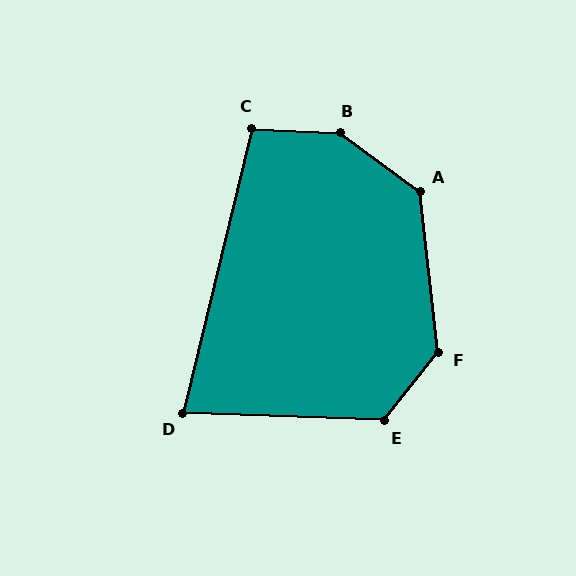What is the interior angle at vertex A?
Approximately 133 degrees (obtuse).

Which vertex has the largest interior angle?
B, at approximately 147 degrees.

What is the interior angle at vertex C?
Approximately 101 degrees (obtuse).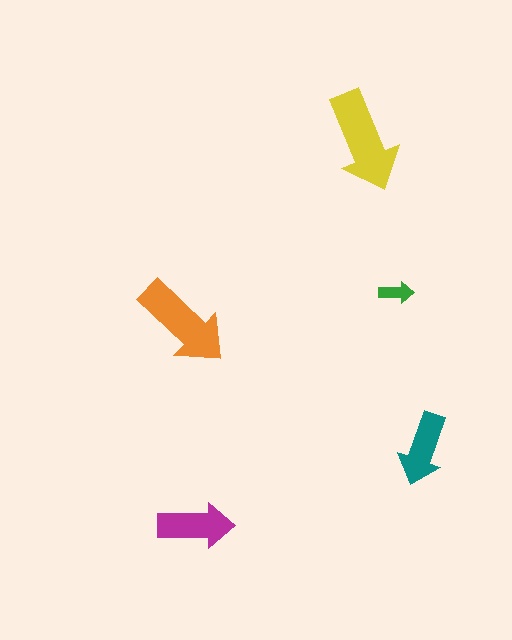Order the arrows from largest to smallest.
the yellow one, the orange one, the magenta one, the teal one, the green one.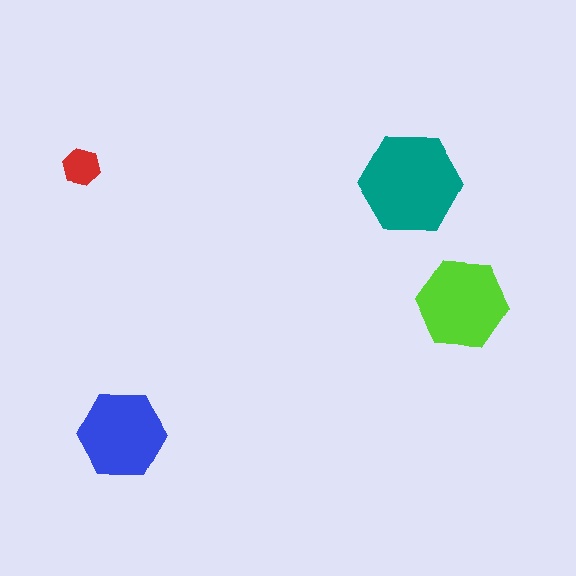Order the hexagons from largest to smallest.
the teal one, the lime one, the blue one, the red one.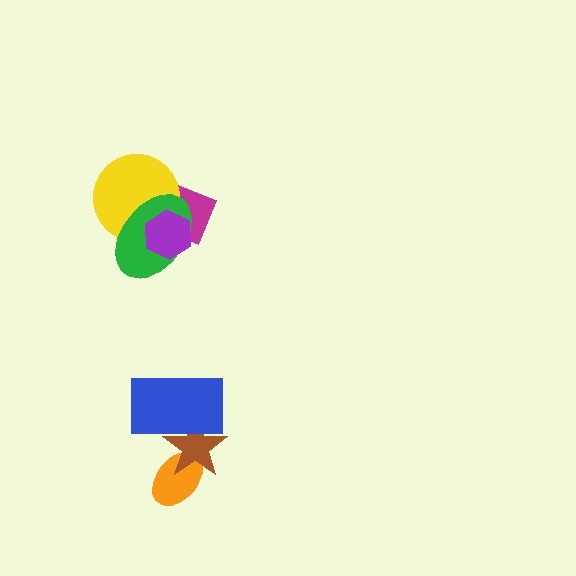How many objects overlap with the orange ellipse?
1 object overlaps with the orange ellipse.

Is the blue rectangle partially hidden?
No, no other shape covers it.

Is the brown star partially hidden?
Yes, it is partially covered by another shape.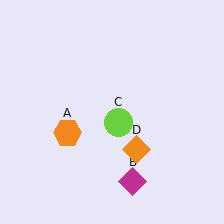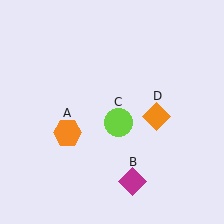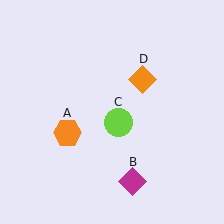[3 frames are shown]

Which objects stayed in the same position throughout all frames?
Orange hexagon (object A) and magenta diamond (object B) and lime circle (object C) remained stationary.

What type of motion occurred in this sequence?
The orange diamond (object D) rotated counterclockwise around the center of the scene.